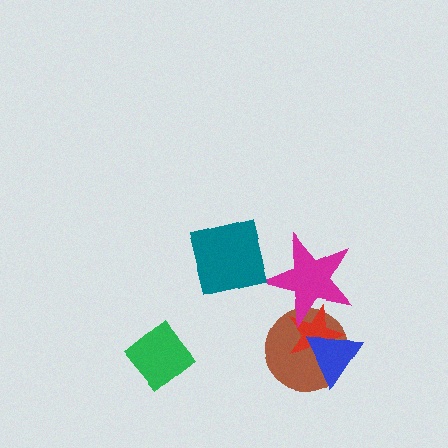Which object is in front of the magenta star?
The teal square is in front of the magenta star.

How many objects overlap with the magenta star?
3 objects overlap with the magenta star.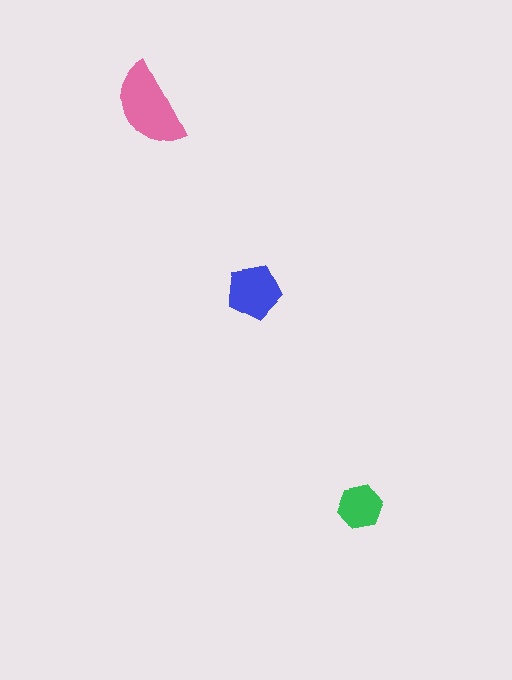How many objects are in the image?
There are 3 objects in the image.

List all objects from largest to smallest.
The pink semicircle, the blue pentagon, the green hexagon.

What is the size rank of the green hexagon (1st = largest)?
3rd.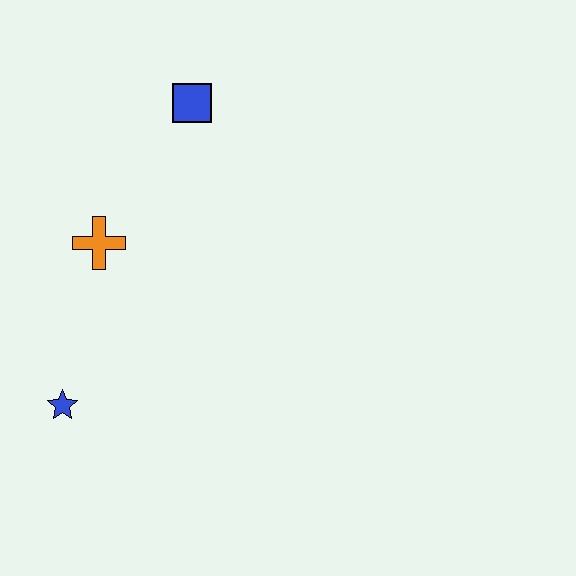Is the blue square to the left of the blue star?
No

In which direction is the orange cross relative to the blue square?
The orange cross is below the blue square.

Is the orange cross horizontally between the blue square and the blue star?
Yes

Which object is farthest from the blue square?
The blue star is farthest from the blue square.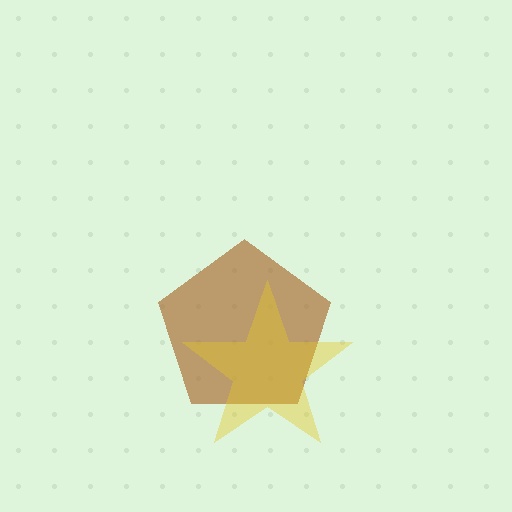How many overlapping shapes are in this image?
There are 2 overlapping shapes in the image.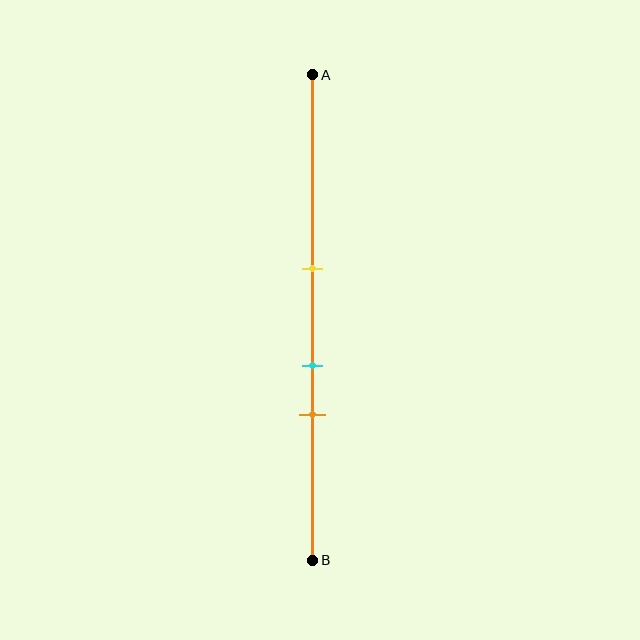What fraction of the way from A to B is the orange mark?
The orange mark is approximately 70% (0.7) of the way from A to B.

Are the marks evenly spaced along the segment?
Yes, the marks are approximately evenly spaced.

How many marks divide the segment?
There are 3 marks dividing the segment.